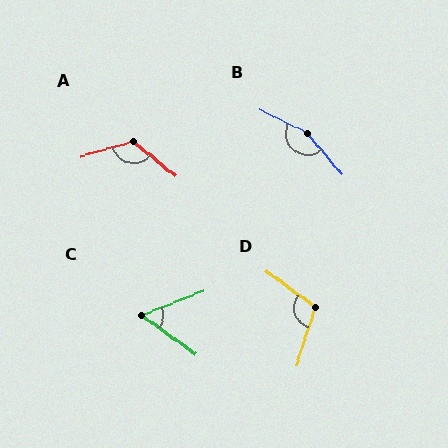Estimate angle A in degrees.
Approximately 125 degrees.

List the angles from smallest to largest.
C (57°), D (108°), A (125°), B (156°).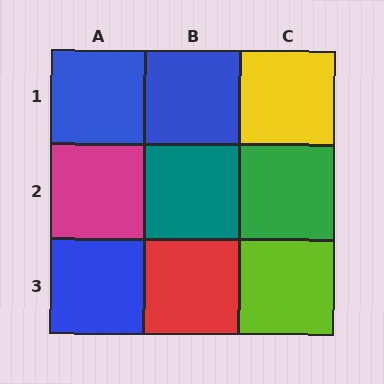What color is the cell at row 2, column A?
Magenta.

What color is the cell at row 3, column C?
Lime.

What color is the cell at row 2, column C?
Green.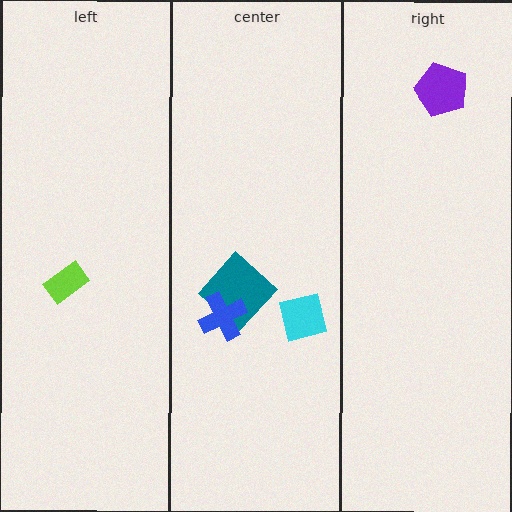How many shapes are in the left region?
1.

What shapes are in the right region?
The purple pentagon.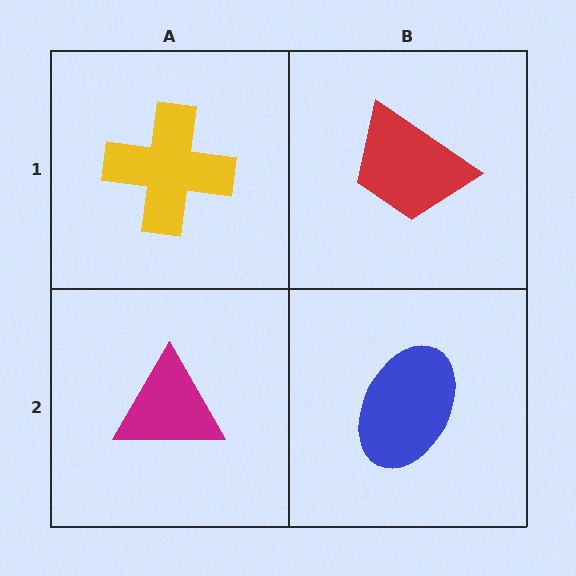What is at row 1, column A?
A yellow cross.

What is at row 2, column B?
A blue ellipse.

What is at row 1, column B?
A red trapezoid.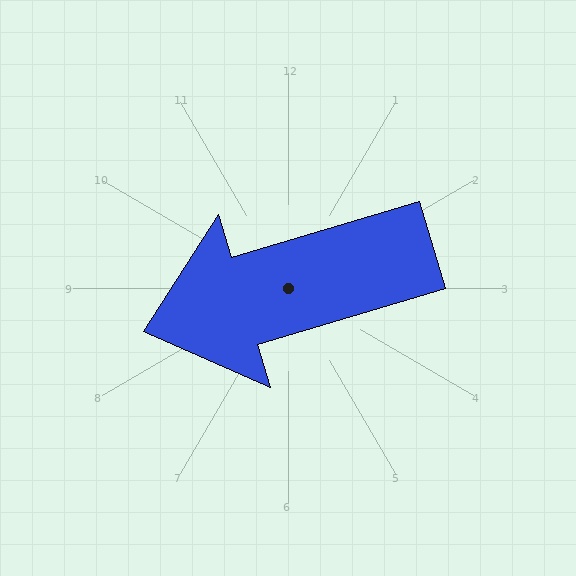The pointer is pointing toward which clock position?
Roughly 8 o'clock.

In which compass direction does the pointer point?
West.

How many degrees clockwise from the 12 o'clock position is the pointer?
Approximately 253 degrees.